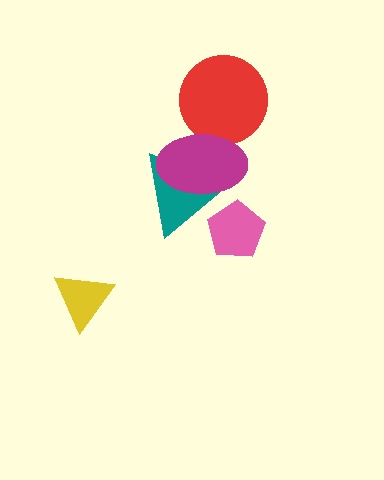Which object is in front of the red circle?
The magenta ellipse is in front of the red circle.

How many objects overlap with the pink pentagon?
1 object overlaps with the pink pentagon.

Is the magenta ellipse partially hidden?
No, no other shape covers it.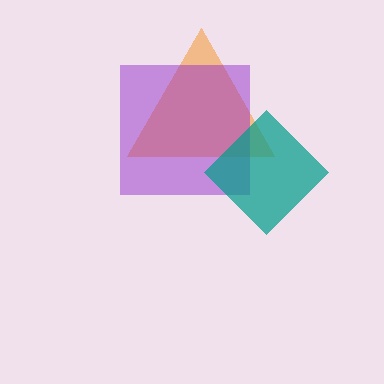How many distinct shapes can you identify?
There are 3 distinct shapes: an orange triangle, a purple square, a teal diamond.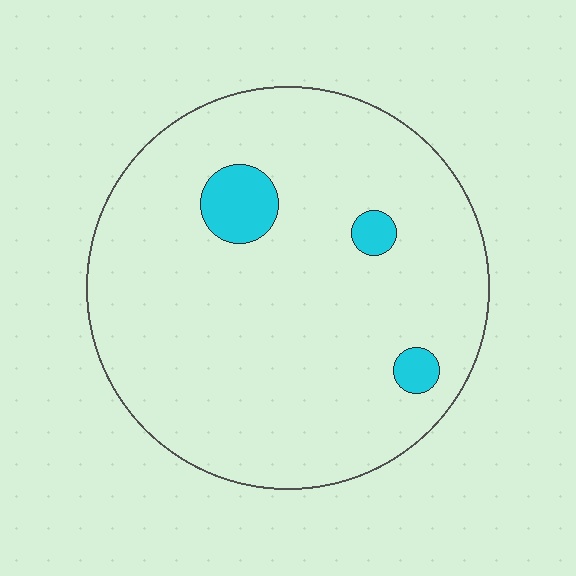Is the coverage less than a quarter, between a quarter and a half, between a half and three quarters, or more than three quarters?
Less than a quarter.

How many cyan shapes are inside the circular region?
3.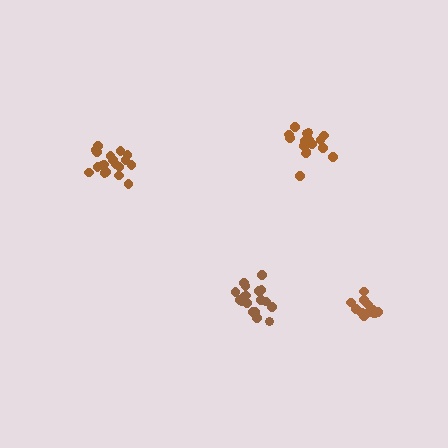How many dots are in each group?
Group 1: 18 dots, Group 2: 19 dots, Group 3: 17 dots, Group 4: 13 dots (67 total).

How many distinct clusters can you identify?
There are 4 distinct clusters.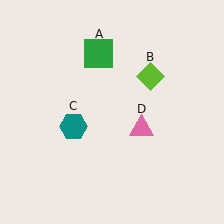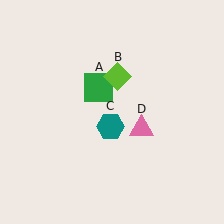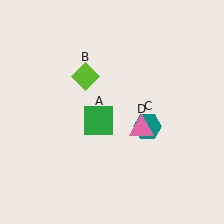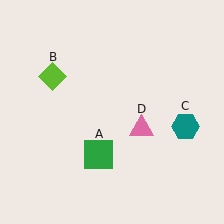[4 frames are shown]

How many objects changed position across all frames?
3 objects changed position: green square (object A), lime diamond (object B), teal hexagon (object C).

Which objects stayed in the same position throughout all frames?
Pink triangle (object D) remained stationary.